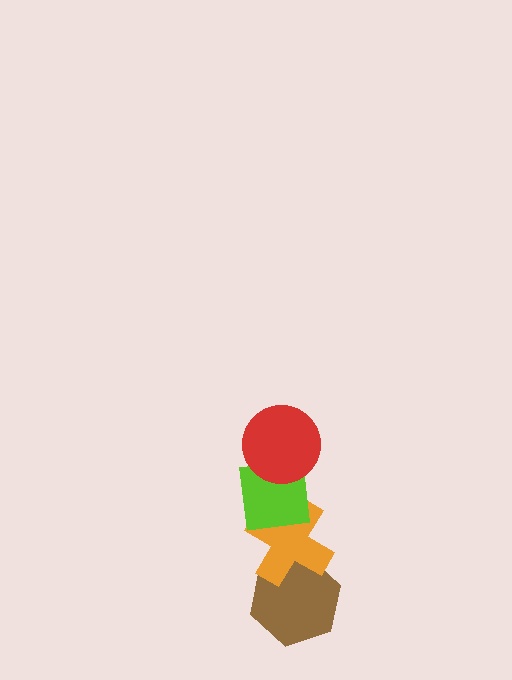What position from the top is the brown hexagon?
The brown hexagon is 4th from the top.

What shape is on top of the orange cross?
The lime square is on top of the orange cross.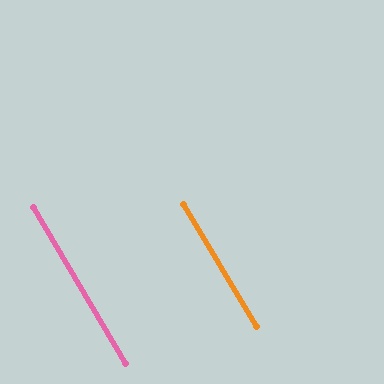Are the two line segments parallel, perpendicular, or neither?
Parallel — their directions differ by only 0.5°.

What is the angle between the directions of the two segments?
Approximately 0 degrees.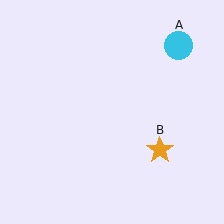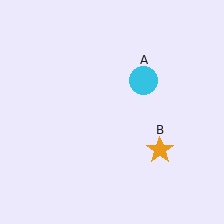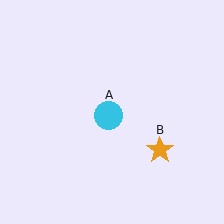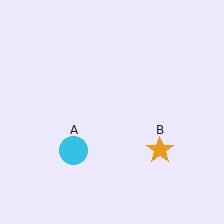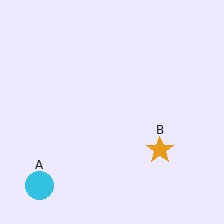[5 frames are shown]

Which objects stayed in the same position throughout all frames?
Orange star (object B) remained stationary.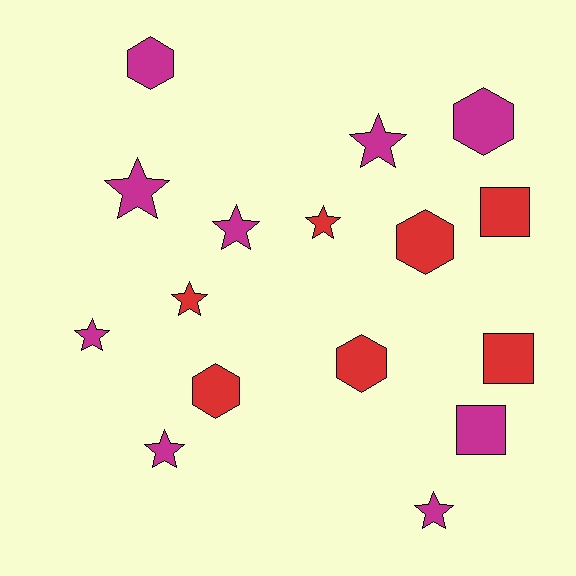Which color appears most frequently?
Magenta, with 9 objects.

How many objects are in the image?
There are 16 objects.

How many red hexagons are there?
There are 3 red hexagons.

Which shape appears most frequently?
Star, with 8 objects.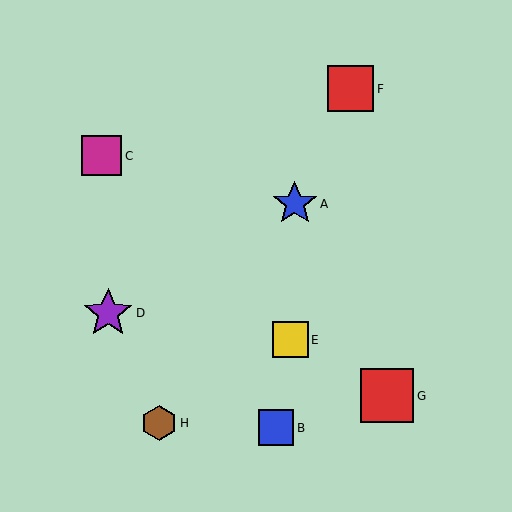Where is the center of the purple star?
The center of the purple star is at (108, 313).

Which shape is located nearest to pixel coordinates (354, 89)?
The red square (labeled F) at (350, 89) is nearest to that location.